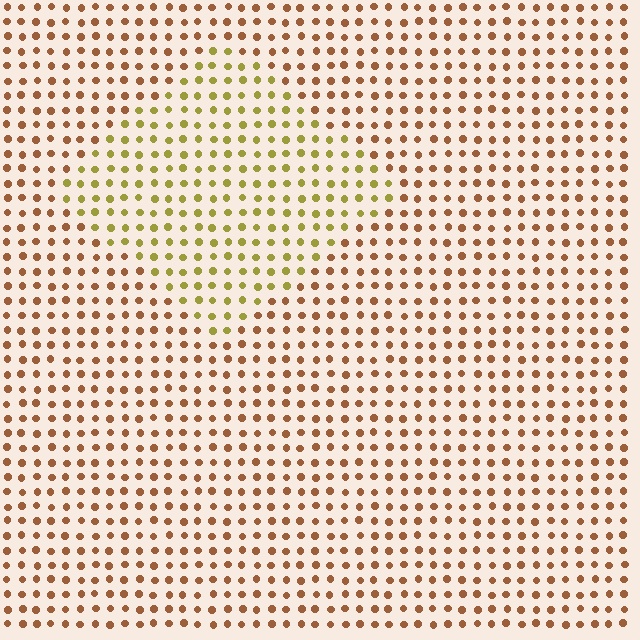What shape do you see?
I see a diamond.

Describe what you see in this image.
The image is filled with small brown elements in a uniform arrangement. A diamond-shaped region is visible where the elements are tinted to a slightly different hue, forming a subtle color boundary.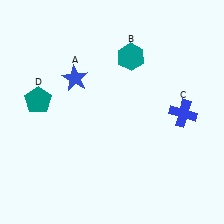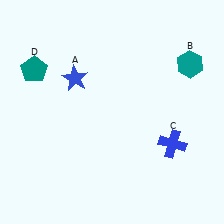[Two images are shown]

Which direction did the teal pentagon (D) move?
The teal pentagon (D) moved up.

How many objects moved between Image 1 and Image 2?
3 objects moved between the two images.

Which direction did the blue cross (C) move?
The blue cross (C) moved down.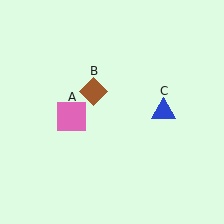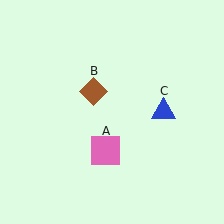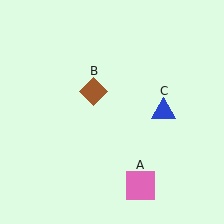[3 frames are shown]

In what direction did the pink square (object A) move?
The pink square (object A) moved down and to the right.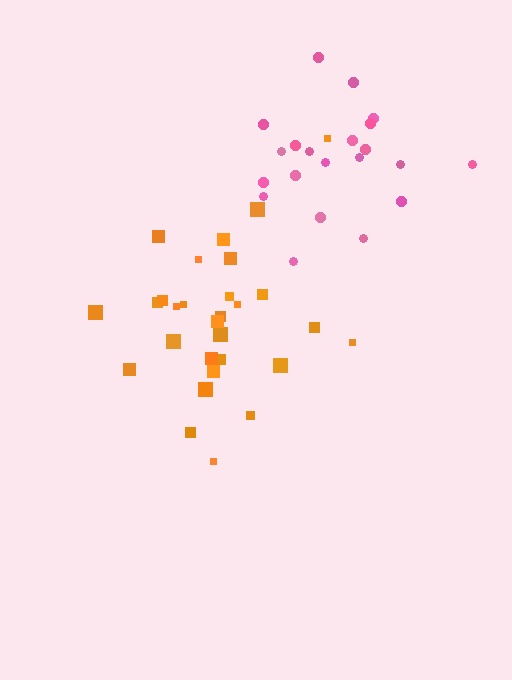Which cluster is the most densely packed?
Orange.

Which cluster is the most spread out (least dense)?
Pink.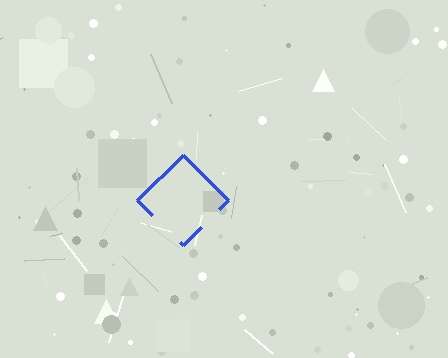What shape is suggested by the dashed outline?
The dashed outline suggests a diamond.